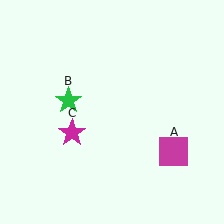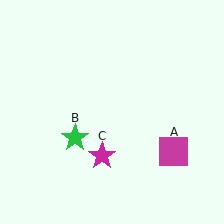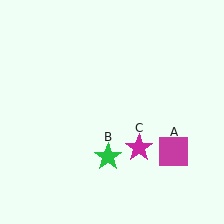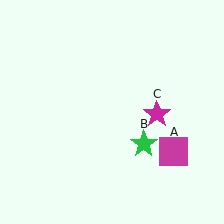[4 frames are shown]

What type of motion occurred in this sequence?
The green star (object B), magenta star (object C) rotated counterclockwise around the center of the scene.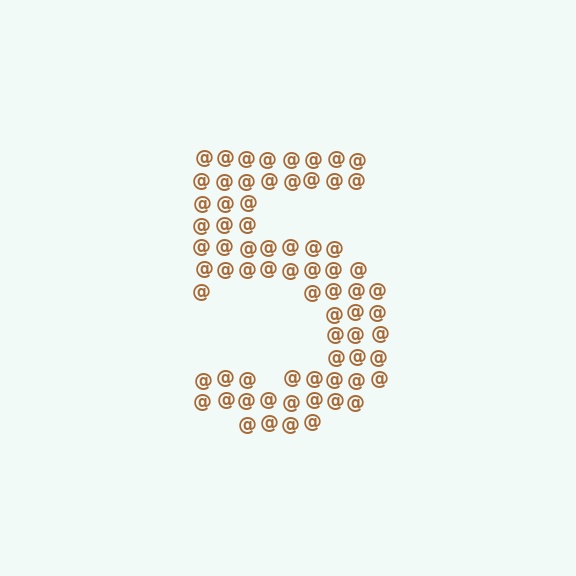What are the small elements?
The small elements are at signs.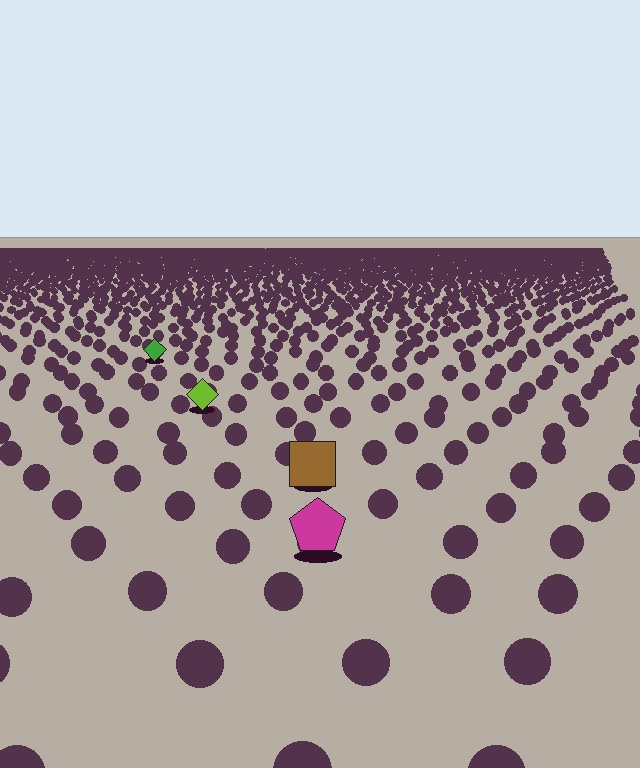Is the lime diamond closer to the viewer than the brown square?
No. The brown square is closer — you can tell from the texture gradient: the ground texture is coarser near it.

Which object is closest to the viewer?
The magenta pentagon is closest. The texture marks near it are larger and more spread out.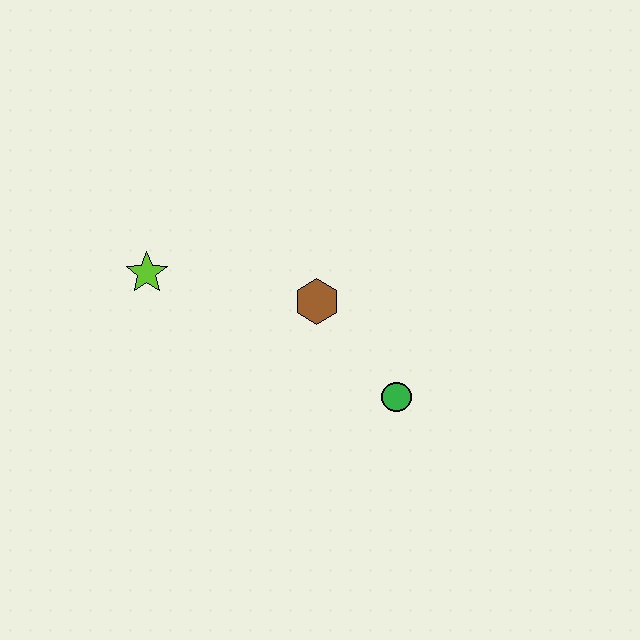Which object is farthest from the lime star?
The green circle is farthest from the lime star.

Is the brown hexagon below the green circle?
No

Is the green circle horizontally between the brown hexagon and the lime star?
No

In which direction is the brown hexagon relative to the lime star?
The brown hexagon is to the right of the lime star.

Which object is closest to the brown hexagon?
The green circle is closest to the brown hexagon.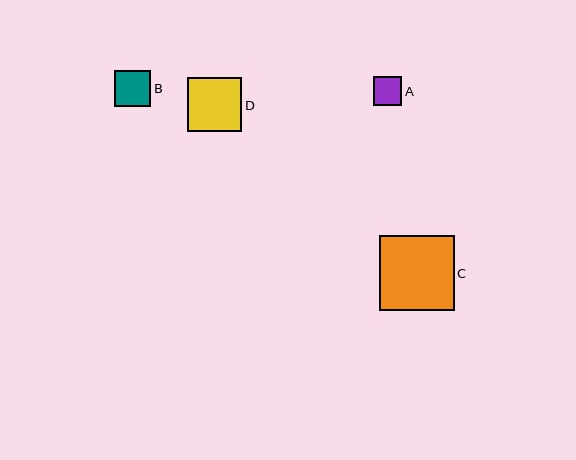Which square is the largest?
Square C is the largest with a size of approximately 75 pixels.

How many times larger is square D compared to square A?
Square D is approximately 1.9 times the size of square A.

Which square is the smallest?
Square A is the smallest with a size of approximately 28 pixels.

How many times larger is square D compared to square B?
Square D is approximately 1.5 times the size of square B.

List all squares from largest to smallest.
From largest to smallest: C, D, B, A.